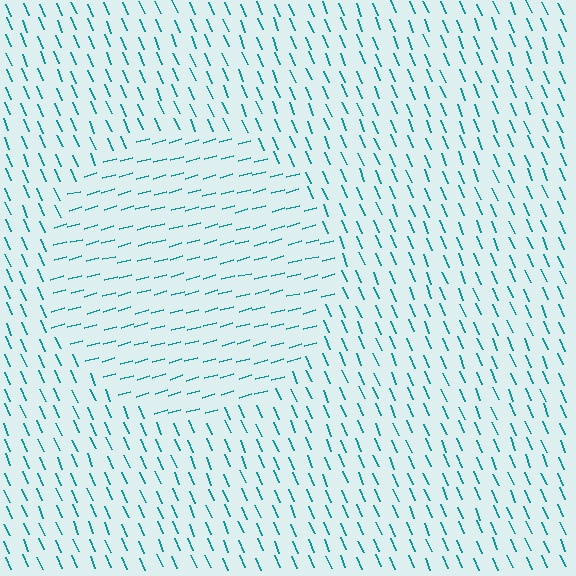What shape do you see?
I see a circle.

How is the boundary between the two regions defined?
The boundary is defined purely by a change in line orientation (approximately 83 degrees difference). All lines are the same color and thickness.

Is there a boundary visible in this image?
Yes, there is a texture boundary formed by a change in line orientation.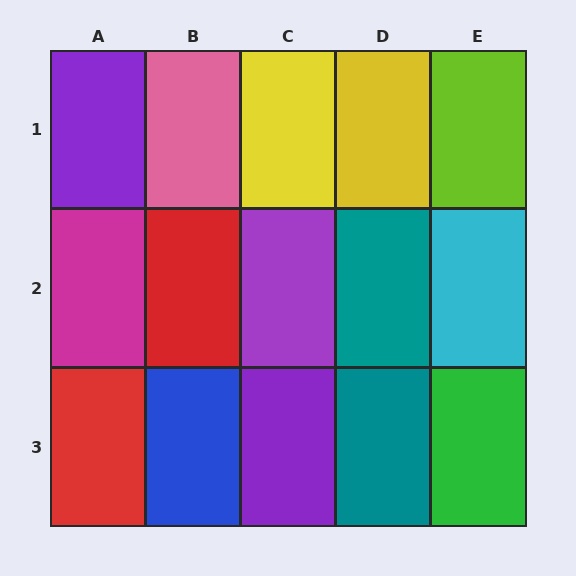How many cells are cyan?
1 cell is cyan.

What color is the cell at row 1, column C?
Yellow.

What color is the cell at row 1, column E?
Lime.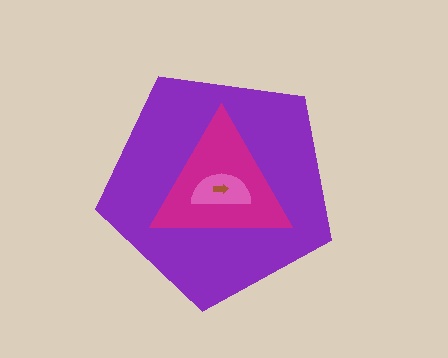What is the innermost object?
The brown arrow.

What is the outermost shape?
The purple pentagon.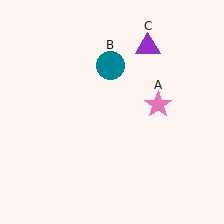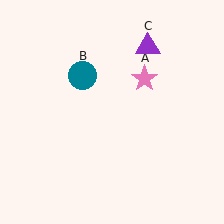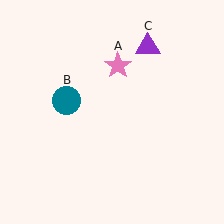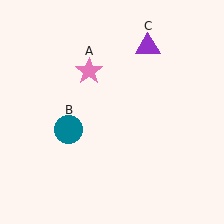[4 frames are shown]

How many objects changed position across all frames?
2 objects changed position: pink star (object A), teal circle (object B).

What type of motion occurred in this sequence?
The pink star (object A), teal circle (object B) rotated counterclockwise around the center of the scene.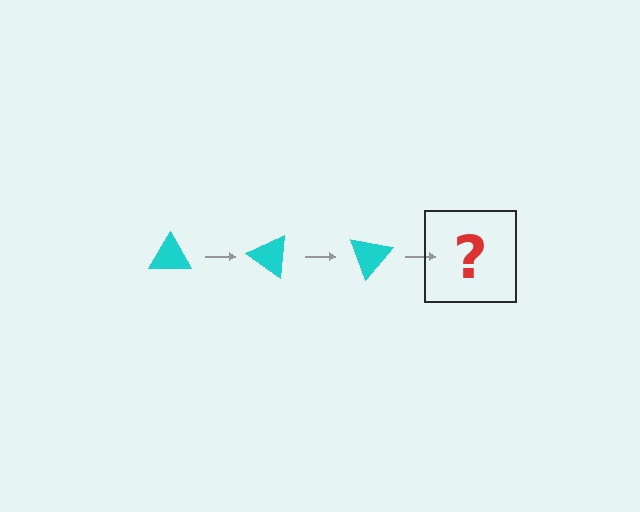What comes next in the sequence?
The next element should be a cyan triangle rotated 105 degrees.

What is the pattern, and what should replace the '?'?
The pattern is that the triangle rotates 35 degrees each step. The '?' should be a cyan triangle rotated 105 degrees.